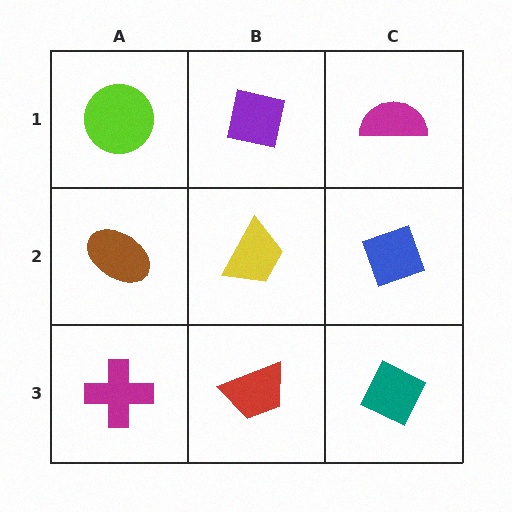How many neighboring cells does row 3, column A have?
2.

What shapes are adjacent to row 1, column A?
A brown ellipse (row 2, column A), a purple square (row 1, column B).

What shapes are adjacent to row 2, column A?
A lime circle (row 1, column A), a magenta cross (row 3, column A), a yellow trapezoid (row 2, column B).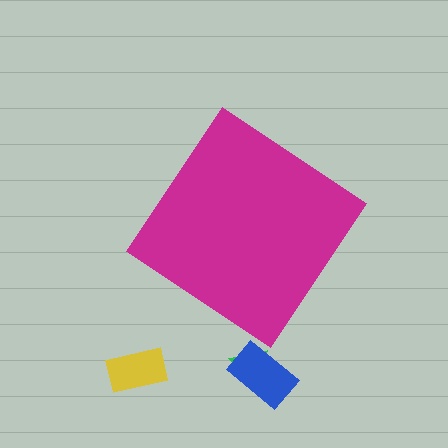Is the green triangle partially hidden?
No, the green triangle is fully visible.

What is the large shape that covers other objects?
A magenta diamond.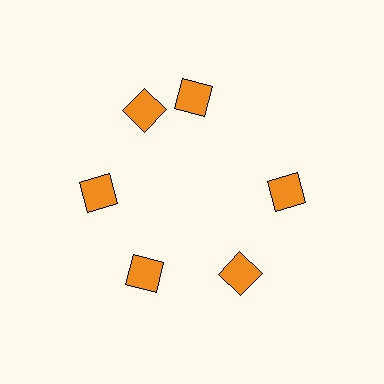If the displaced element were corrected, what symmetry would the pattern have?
It would have 6-fold rotational symmetry — the pattern would map onto itself every 60 degrees.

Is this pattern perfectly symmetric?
No. The 6 orange diamonds are arranged in a ring, but one element near the 1 o'clock position is rotated out of alignment along the ring, breaking the 6-fold rotational symmetry.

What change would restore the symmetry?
The symmetry would be restored by rotating it back into even spacing with its neighbors so that all 6 diamonds sit at equal angles and equal distance from the center.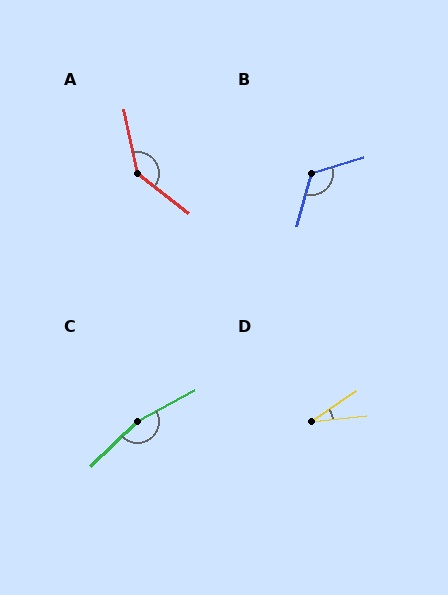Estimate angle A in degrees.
Approximately 140 degrees.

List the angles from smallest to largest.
D (28°), B (122°), A (140°), C (163°).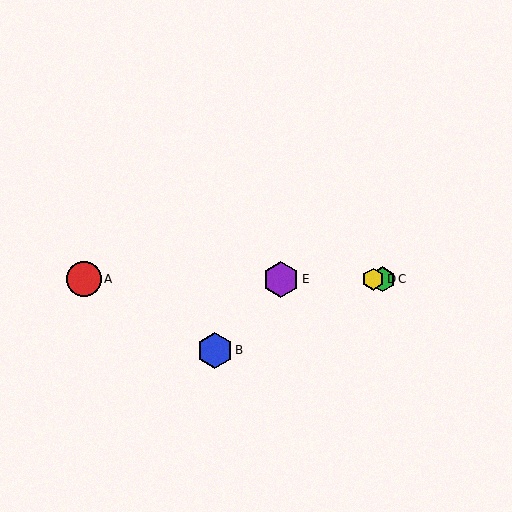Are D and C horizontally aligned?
Yes, both are at y≈279.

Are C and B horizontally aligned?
No, C is at y≈279 and B is at y≈350.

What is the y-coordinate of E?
Object E is at y≈279.